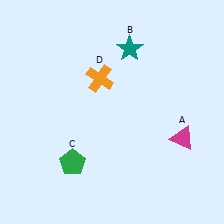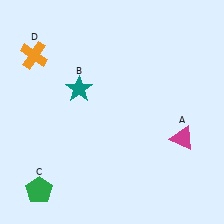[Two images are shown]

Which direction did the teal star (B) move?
The teal star (B) moved left.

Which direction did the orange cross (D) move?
The orange cross (D) moved left.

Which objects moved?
The objects that moved are: the teal star (B), the green pentagon (C), the orange cross (D).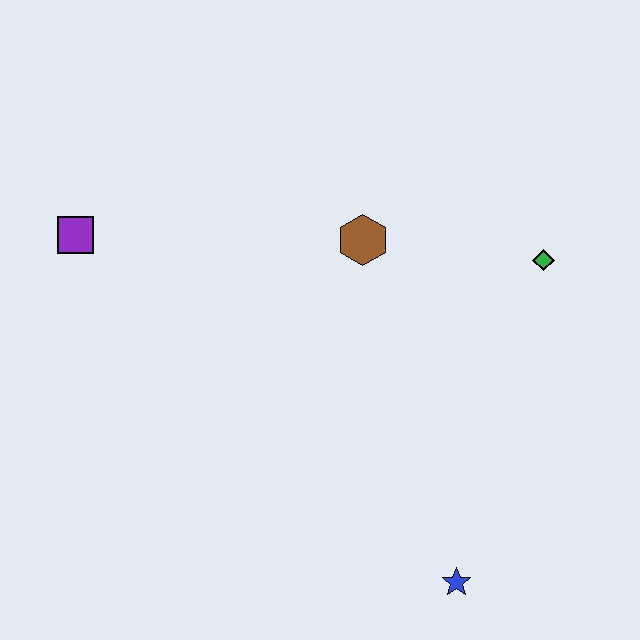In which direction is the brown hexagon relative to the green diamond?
The brown hexagon is to the left of the green diamond.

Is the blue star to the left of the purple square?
No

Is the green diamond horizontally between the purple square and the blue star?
No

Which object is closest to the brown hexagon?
The green diamond is closest to the brown hexagon.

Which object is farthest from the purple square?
The blue star is farthest from the purple square.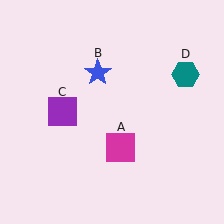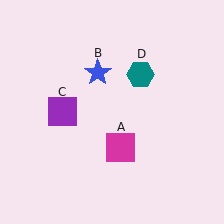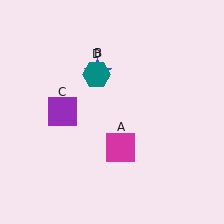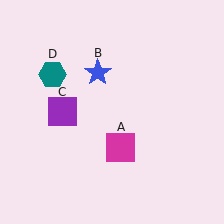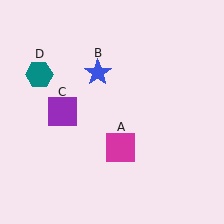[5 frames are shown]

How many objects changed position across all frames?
1 object changed position: teal hexagon (object D).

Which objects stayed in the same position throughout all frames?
Magenta square (object A) and blue star (object B) and purple square (object C) remained stationary.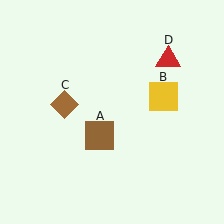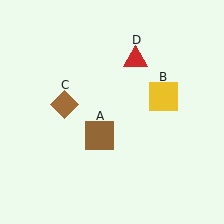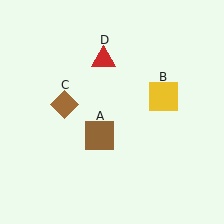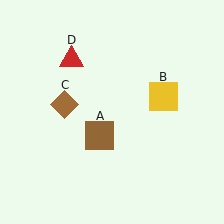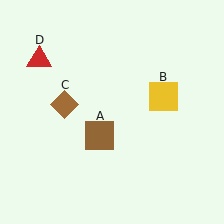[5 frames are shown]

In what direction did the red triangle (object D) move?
The red triangle (object D) moved left.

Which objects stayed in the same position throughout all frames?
Brown square (object A) and yellow square (object B) and brown diamond (object C) remained stationary.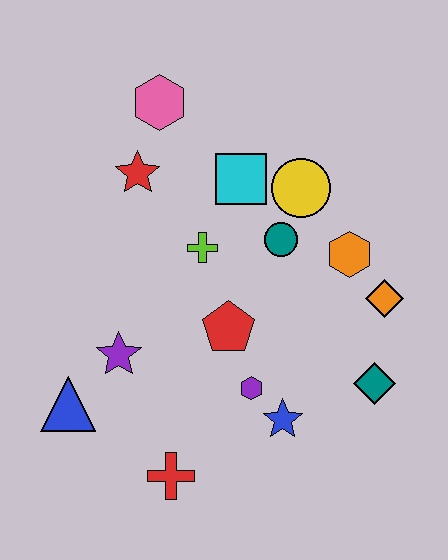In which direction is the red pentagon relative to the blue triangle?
The red pentagon is to the right of the blue triangle.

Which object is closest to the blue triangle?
The purple star is closest to the blue triangle.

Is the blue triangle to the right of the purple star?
No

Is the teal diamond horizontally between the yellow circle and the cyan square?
No